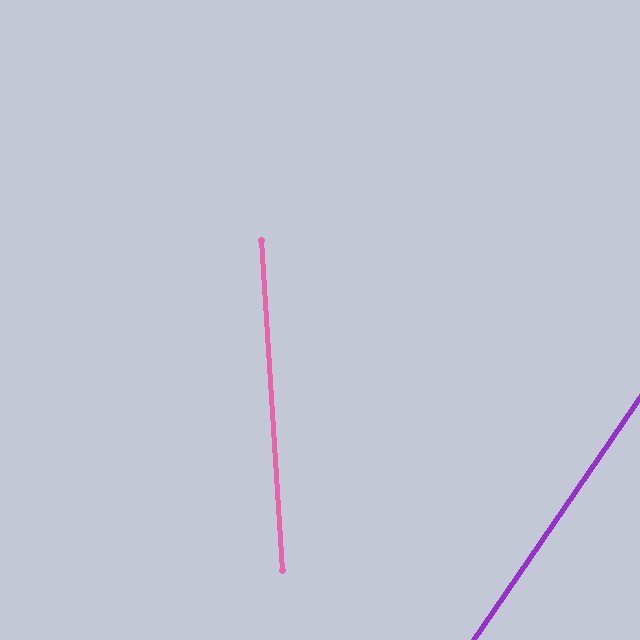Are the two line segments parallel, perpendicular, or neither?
Neither parallel nor perpendicular — they differ by about 38°.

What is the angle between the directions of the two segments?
Approximately 38 degrees.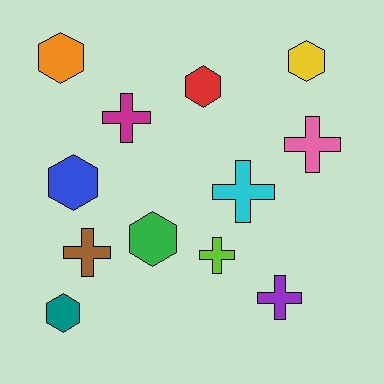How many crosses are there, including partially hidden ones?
There are 6 crosses.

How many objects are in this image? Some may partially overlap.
There are 12 objects.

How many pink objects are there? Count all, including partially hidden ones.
There is 1 pink object.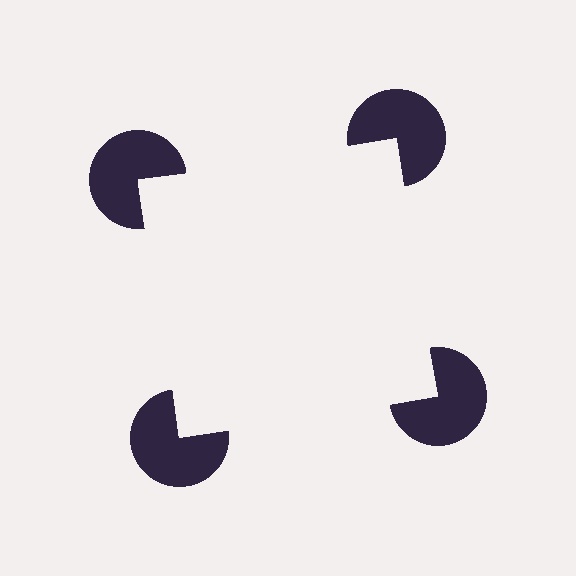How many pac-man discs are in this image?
There are 4 — one at each vertex of the illusory square.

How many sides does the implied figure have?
4 sides.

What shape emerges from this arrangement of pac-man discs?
An illusory square — its edges are inferred from the aligned wedge cuts in the pac-man discs, not physically drawn.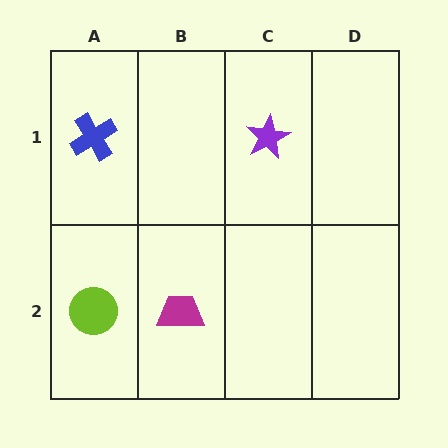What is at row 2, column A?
A lime circle.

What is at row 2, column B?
A magenta trapezoid.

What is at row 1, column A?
A blue cross.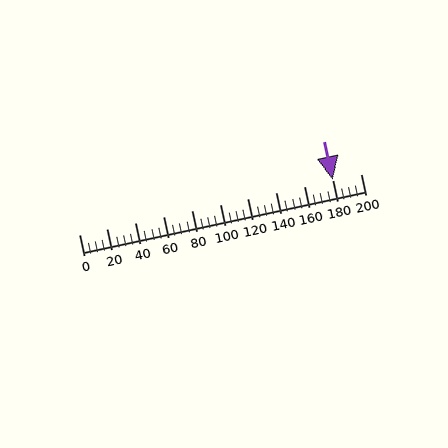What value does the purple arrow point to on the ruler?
The purple arrow points to approximately 180.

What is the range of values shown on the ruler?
The ruler shows values from 0 to 200.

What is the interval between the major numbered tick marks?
The major tick marks are spaced 20 units apart.